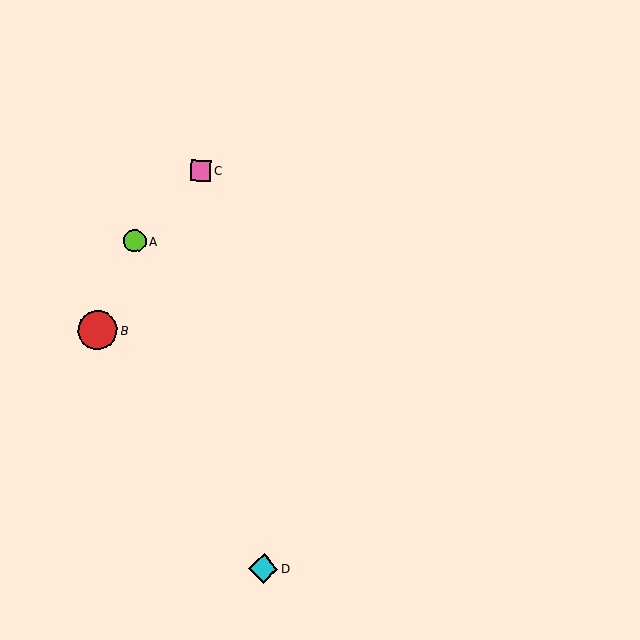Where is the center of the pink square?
The center of the pink square is at (201, 171).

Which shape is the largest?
The red circle (labeled B) is the largest.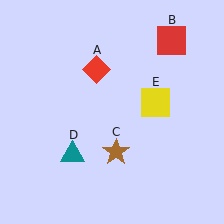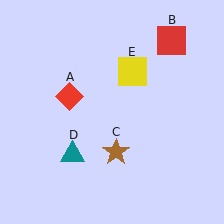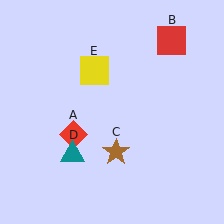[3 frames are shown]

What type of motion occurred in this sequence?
The red diamond (object A), yellow square (object E) rotated counterclockwise around the center of the scene.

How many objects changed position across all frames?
2 objects changed position: red diamond (object A), yellow square (object E).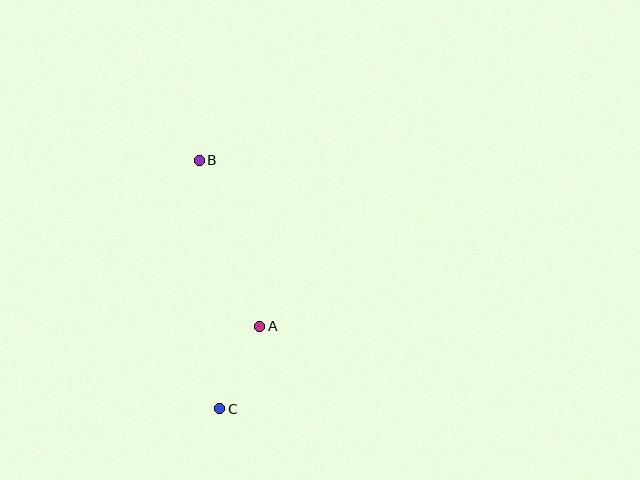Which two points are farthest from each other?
Points B and C are farthest from each other.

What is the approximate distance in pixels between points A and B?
The distance between A and B is approximately 177 pixels.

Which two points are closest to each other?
Points A and C are closest to each other.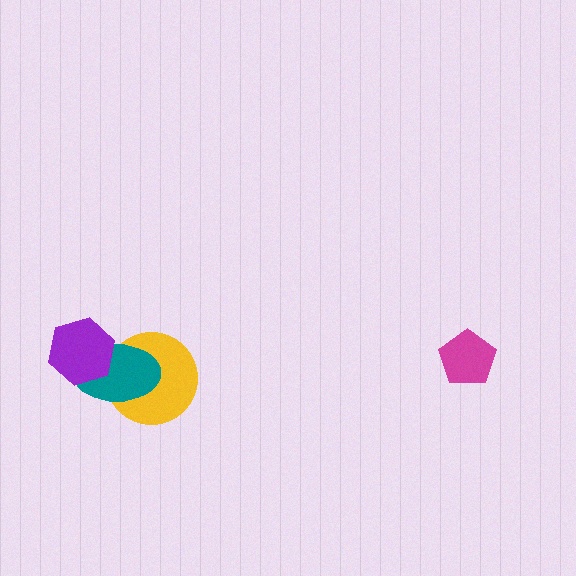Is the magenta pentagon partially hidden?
No, no other shape covers it.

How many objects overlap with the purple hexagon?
1 object overlaps with the purple hexagon.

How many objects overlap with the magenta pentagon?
0 objects overlap with the magenta pentagon.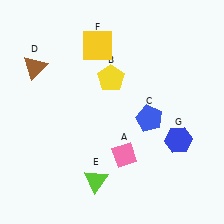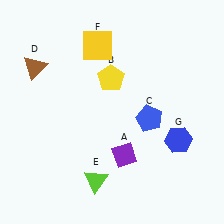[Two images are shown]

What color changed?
The diamond (A) changed from pink in Image 1 to purple in Image 2.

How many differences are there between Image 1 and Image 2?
There is 1 difference between the two images.